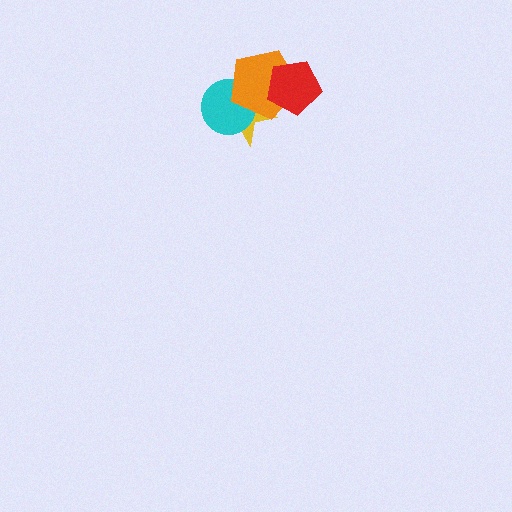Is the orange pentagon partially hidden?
Yes, it is partially covered by another shape.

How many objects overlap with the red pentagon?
2 objects overlap with the red pentagon.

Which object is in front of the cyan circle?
The orange pentagon is in front of the cyan circle.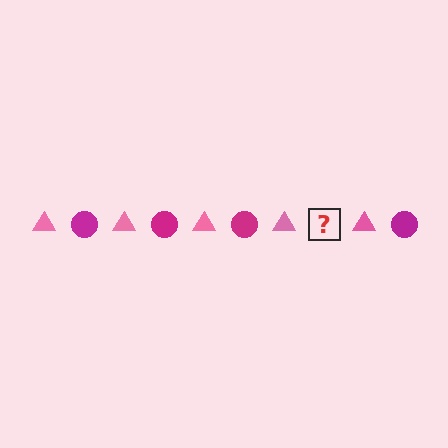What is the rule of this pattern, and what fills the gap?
The rule is that the pattern alternates between pink triangle and magenta circle. The gap should be filled with a magenta circle.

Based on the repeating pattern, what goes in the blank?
The blank should be a magenta circle.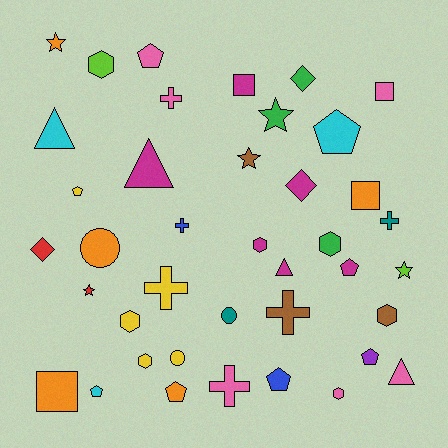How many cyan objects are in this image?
There are 3 cyan objects.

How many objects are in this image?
There are 40 objects.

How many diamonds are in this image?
There are 3 diamonds.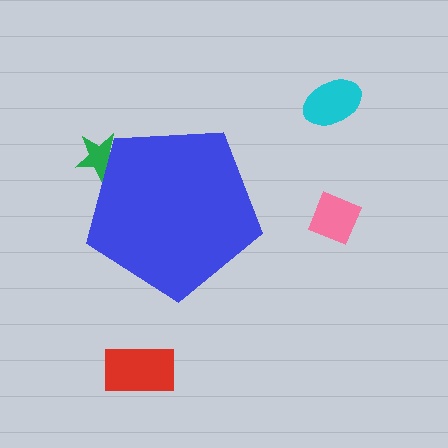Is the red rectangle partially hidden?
No, the red rectangle is fully visible.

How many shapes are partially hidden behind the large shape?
1 shape is partially hidden.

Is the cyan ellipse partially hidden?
No, the cyan ellipse is fully visible.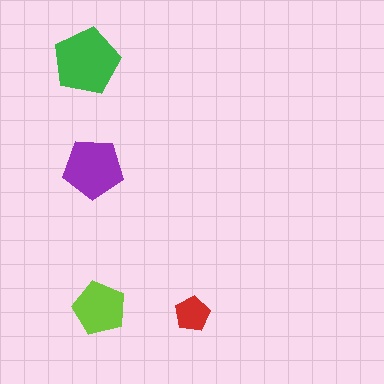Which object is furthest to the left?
The green pentagon is leftmost.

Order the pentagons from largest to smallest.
the green one, the purple one, the lime one, the red one.